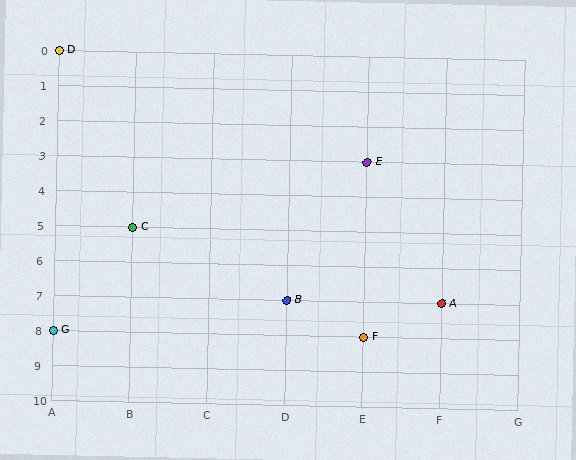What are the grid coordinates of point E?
Point E is at grid coordinates (E, 3).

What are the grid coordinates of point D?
Point D is at grid coordinates (A, 0).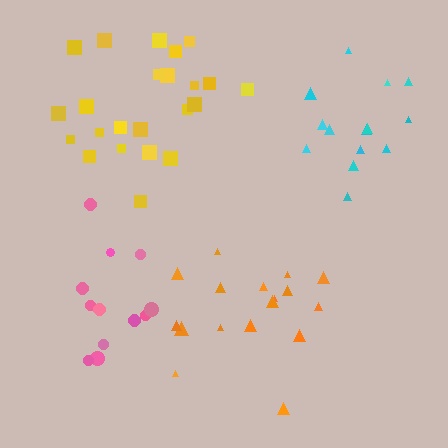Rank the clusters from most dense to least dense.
cyan, yellow, pink, orange.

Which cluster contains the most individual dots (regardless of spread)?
Yellow (23).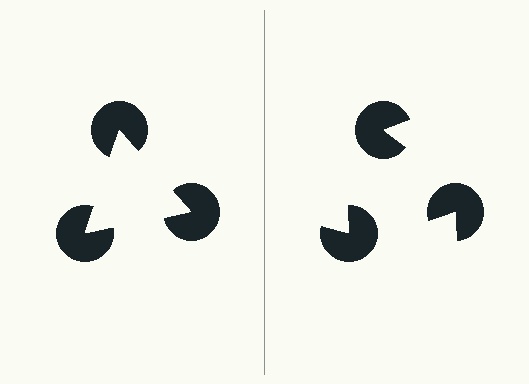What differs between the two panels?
The pac-man discs are positioned identically on both sides; only the wedge orientations differ. On the left they align to a triangle; on the right they are misaligned.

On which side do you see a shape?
An illusory triangle appears on the left side. On the right side the wedge cuts are rotated, so no coherent shape forms.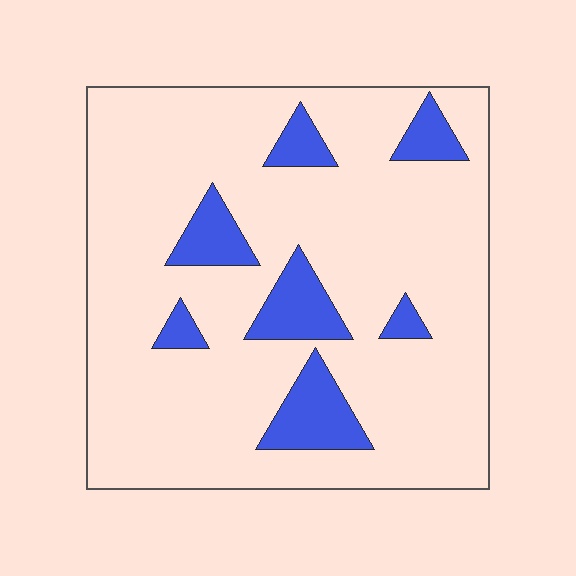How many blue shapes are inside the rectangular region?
7.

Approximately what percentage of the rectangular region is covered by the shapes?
Approximately 15%.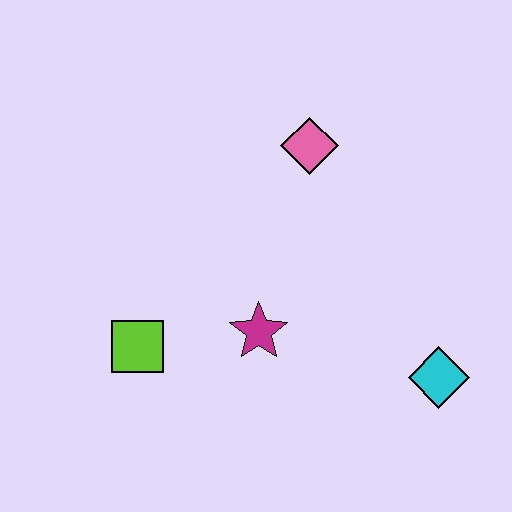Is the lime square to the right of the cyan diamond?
No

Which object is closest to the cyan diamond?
The magenta star is closest to the cyan diamond.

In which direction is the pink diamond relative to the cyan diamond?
The pink diamond is above the cyan diamond.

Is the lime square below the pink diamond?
Yes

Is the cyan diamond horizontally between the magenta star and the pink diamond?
No